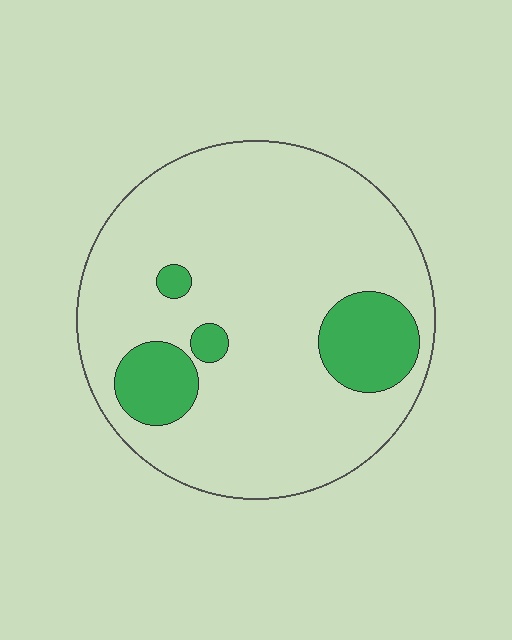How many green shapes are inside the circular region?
4.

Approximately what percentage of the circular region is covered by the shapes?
Approximately 15%.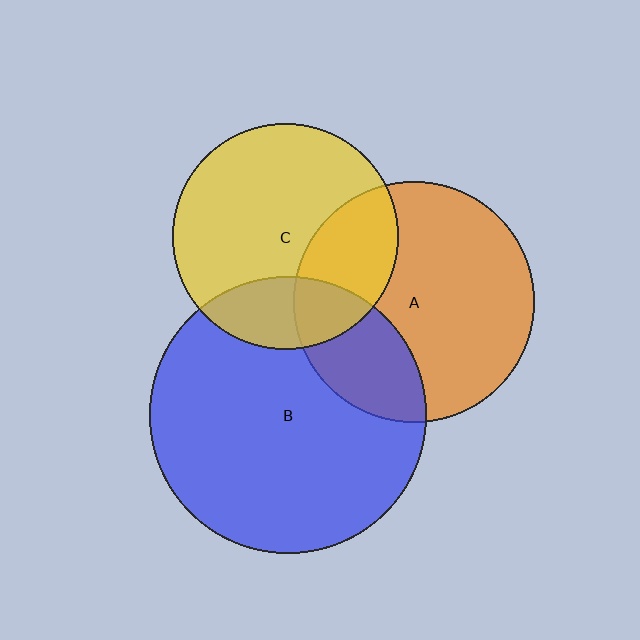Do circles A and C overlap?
Yes.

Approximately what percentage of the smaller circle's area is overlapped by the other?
Approximately 30%.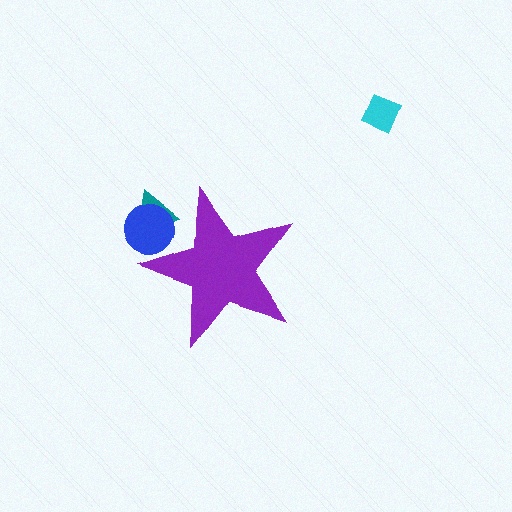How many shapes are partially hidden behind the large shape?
2 shapes are partially hidden.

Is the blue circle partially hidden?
Yes, the blue circle is partially hidden behind the purple star.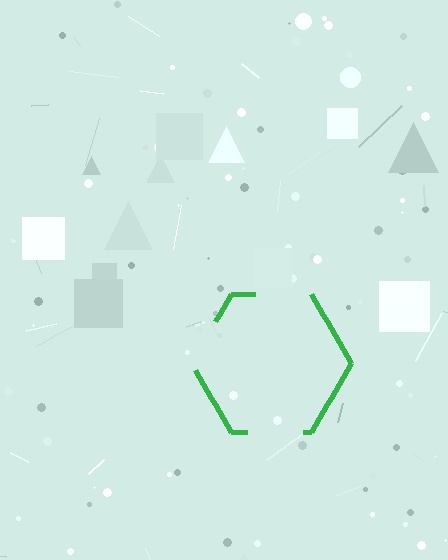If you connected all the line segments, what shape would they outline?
They would outline a hexagon.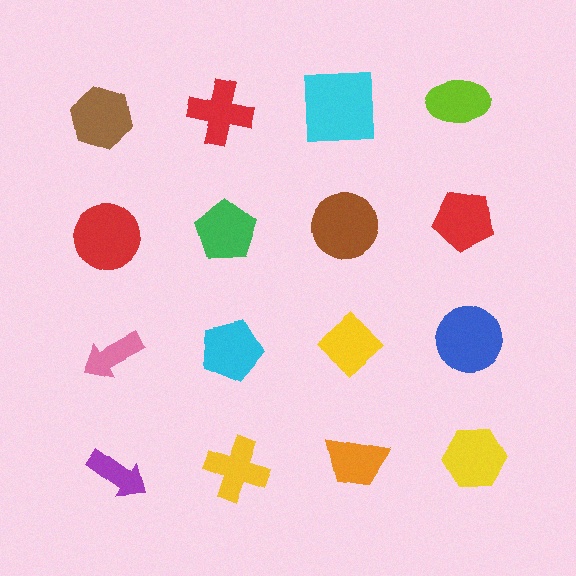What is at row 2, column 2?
A green pentagon.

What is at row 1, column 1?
A brown hexagon.